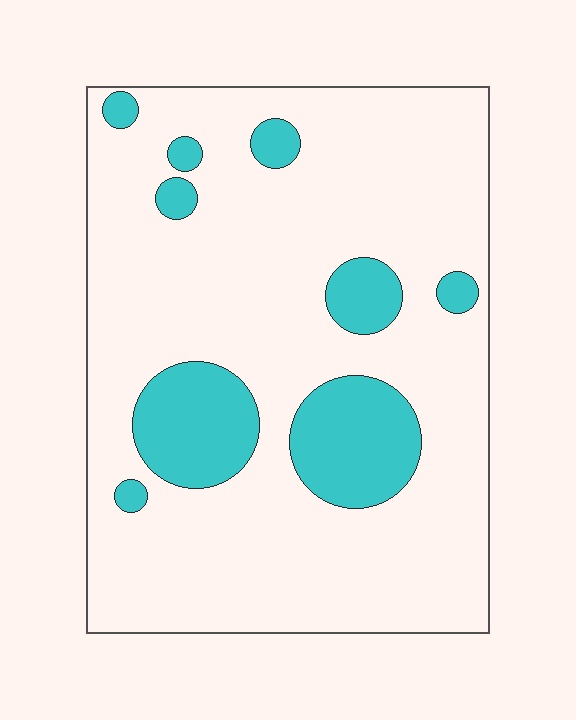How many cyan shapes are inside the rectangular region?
9.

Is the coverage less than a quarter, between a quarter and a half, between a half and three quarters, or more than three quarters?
Less than a quarter.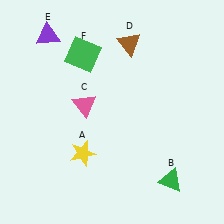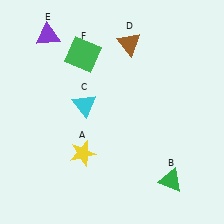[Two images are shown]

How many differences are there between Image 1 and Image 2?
There is 1 difference between the two images.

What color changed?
The triangle (C) changed from pink in Image 1 to cyan in Image 2.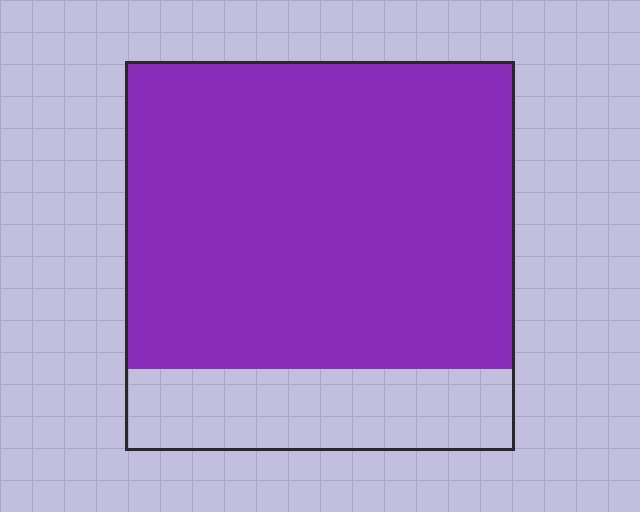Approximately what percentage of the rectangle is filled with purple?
Approximately 80%.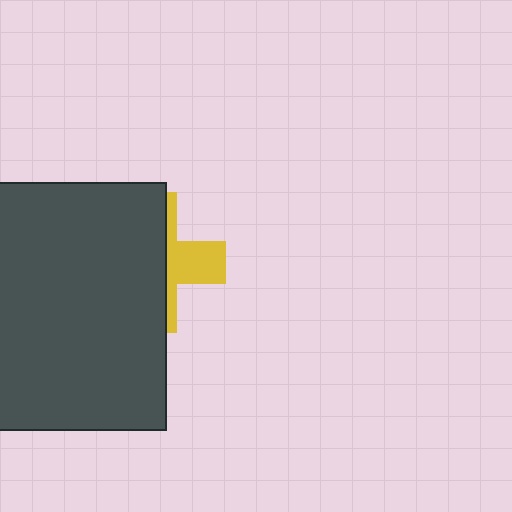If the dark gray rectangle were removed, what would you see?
You would see the complete yellow cross.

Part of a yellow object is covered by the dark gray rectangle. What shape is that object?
It is a cross.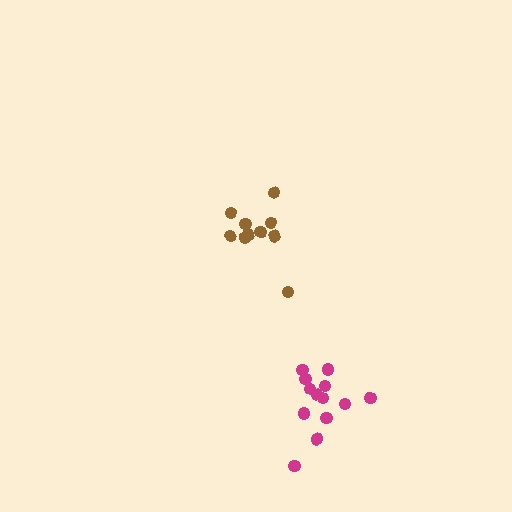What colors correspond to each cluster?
The clusters are colored: brown, magenta.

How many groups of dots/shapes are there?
There are 2 groups.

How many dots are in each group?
Group 1: 10 dots, Group 2: 14 dots (24 total).